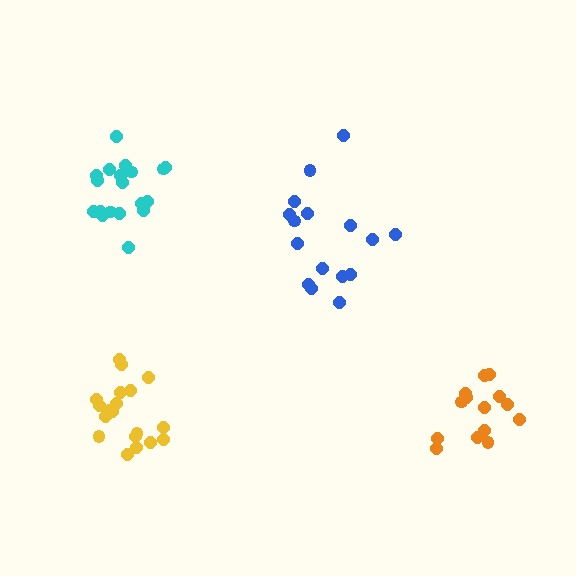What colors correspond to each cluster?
The clusters are colored: blue, yellow, cyan, orange.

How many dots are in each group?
Group 1: 16 dots, Group 2: 20 dots, Group 3: 19 dots, Group 4: 14 dots (69 total).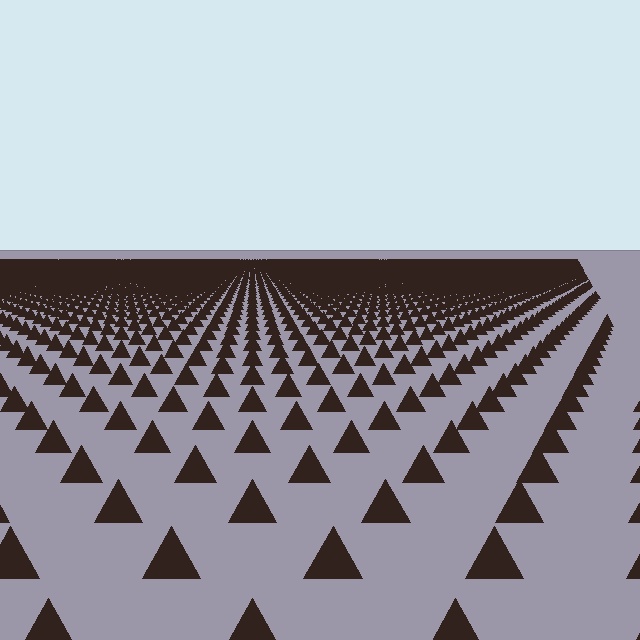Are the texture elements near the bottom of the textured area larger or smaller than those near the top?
Larger. Near the bottom, elements are closer to the viewer and appear at a bigger on-screen size.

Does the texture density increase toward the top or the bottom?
Density increases toward the top.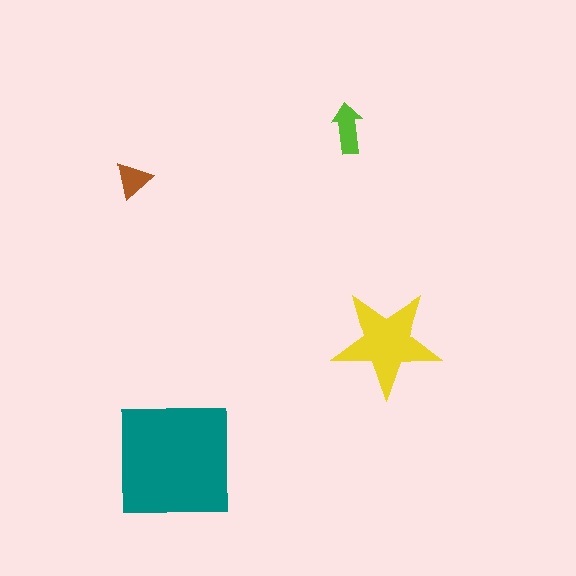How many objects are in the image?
There are 4 objects in the image.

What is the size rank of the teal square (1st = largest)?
1st.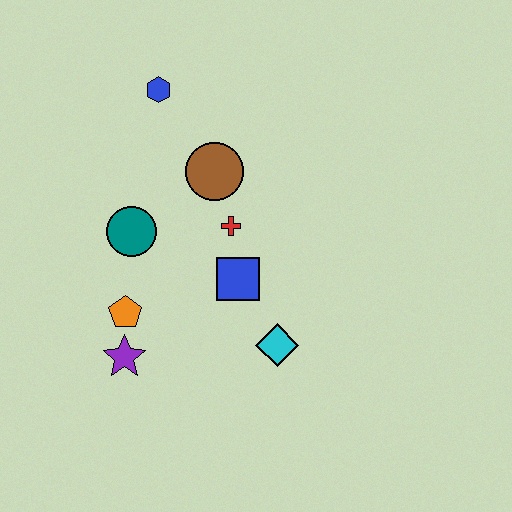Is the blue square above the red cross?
No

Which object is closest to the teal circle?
The orange pentagon is closest to the teal circle.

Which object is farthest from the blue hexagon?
The cyan diamond is farthest from the blue hexagon.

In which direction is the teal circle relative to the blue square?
The teal circle is to the left of the blue square.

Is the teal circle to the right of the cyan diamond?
No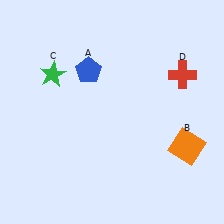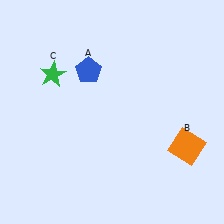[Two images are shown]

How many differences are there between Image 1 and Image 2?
There is 1 difference between the two images.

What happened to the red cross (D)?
The red cross (D) was removed in Image 2. It was in the top-right area of Image 1.